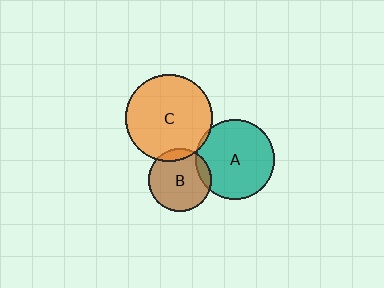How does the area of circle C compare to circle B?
Approximately 1.9 times.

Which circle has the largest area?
Circle C (orange).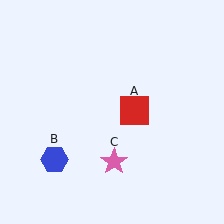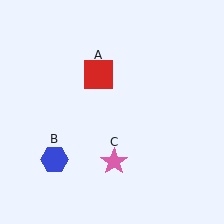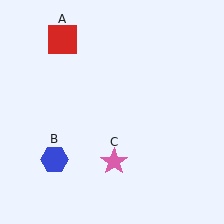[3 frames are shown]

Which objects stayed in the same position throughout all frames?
Blue hexagon (object B) and pink star (object C) remained stationary.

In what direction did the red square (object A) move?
The red square (object A) moved up and to the left.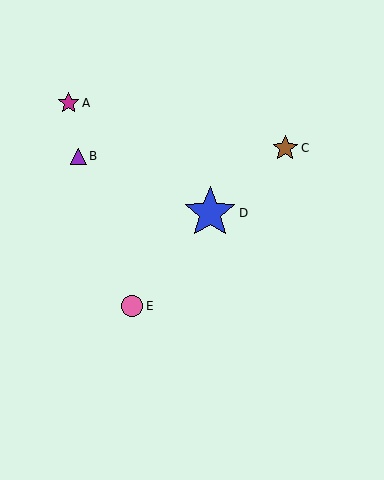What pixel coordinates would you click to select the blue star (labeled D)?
Click at (210, 213) to select the blue star D.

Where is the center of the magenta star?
The center of the magenta star is at (69, 103).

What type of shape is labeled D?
Shape D is a blue star.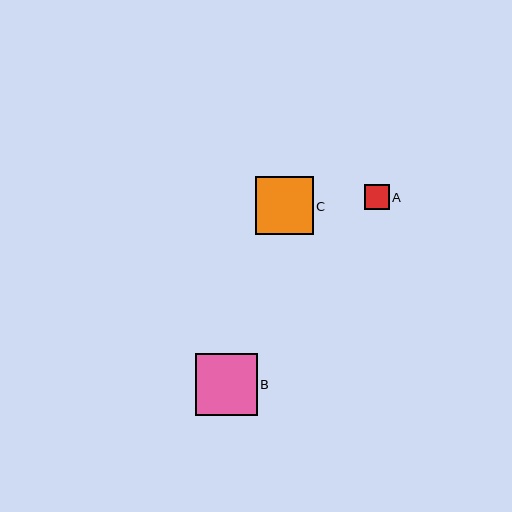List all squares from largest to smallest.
From largest to smallest: B, C, A.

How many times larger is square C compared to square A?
Square C is approximately 2.3 times the size of square A.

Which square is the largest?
Square B is the largest with a size of approximately 62 pixels.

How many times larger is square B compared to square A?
Square B is approximately 2.4 times the size of square A.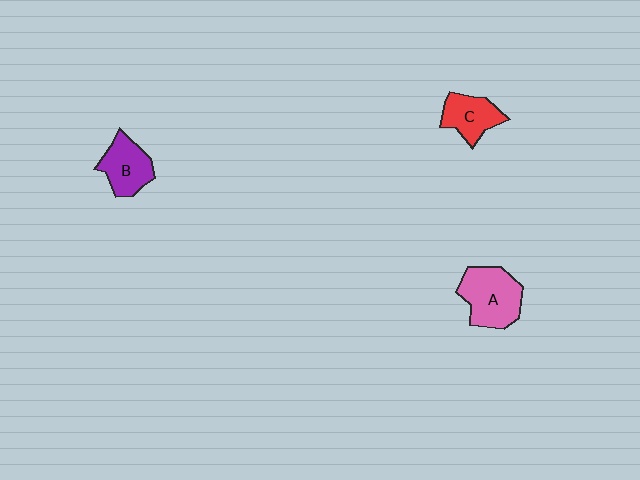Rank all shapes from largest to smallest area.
From largest to smallest: A (pink), B (purple), C (red).